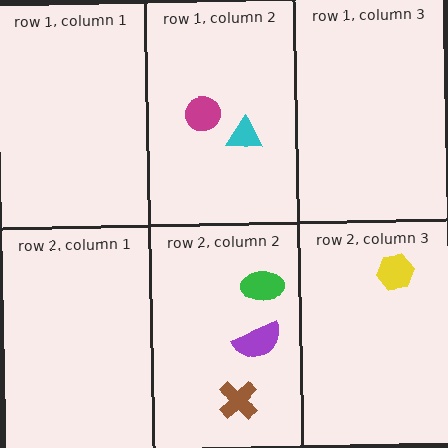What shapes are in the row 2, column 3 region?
The yellow hexagon.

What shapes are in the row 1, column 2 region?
The cyan triangle, the magenta circle.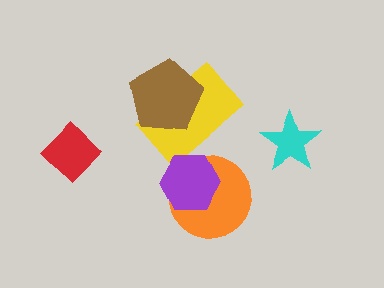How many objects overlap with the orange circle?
1 object overlaps with the orange circle.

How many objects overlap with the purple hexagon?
2 objects overlap with the purple hexagon.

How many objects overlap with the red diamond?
0 objects overlap with the red diamond.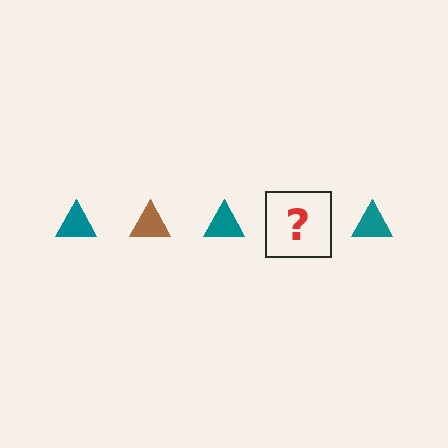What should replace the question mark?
The question mark should be replaced with a brown triangle.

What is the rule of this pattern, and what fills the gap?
The rule is that the pattern cycles through teal, brown triangles. The gap should be filled with a brown triangle.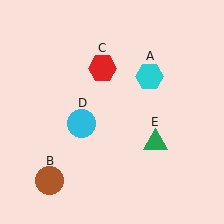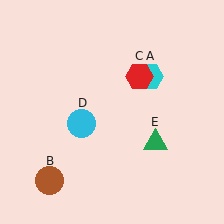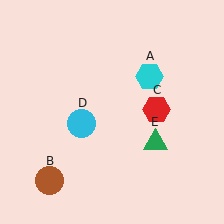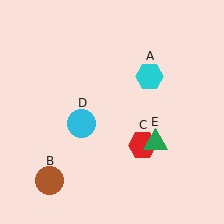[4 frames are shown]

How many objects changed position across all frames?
1 object changed position: red hexagon (object C).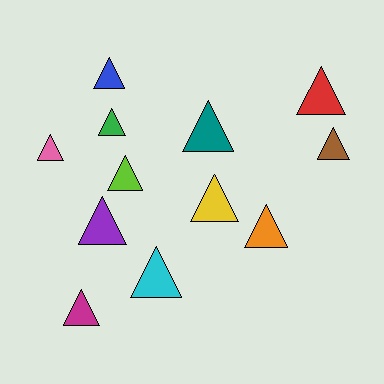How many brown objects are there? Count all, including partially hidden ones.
There is 1 brown object.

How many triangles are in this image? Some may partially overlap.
There are 12 triangles.